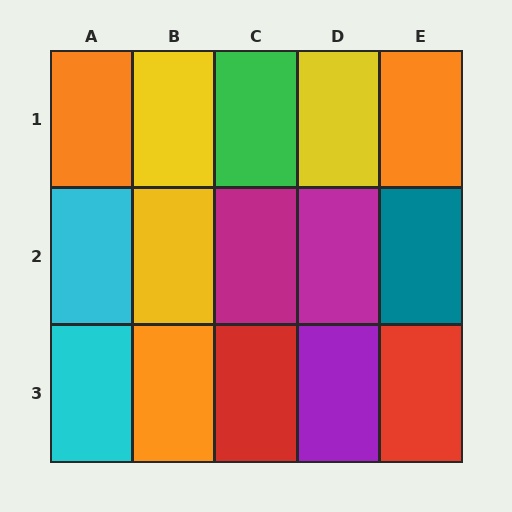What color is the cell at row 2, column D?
Magenta.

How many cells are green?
1 cell is green.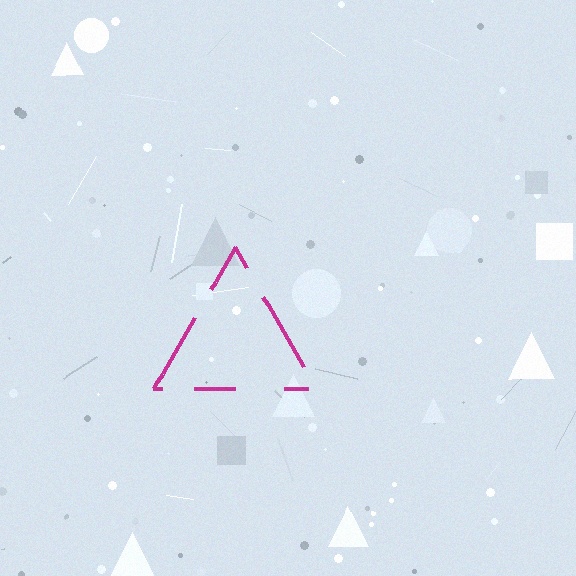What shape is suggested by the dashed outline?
The dashed outline suggests a triangle.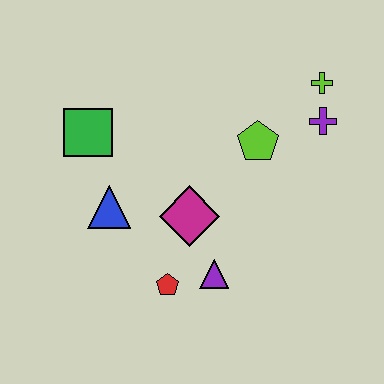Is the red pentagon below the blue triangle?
Yes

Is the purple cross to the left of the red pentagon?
No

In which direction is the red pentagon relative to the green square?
The red pentagon is below the green square.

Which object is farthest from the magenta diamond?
The lime cross is farthest from the magenta diamond.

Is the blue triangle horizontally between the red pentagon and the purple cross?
No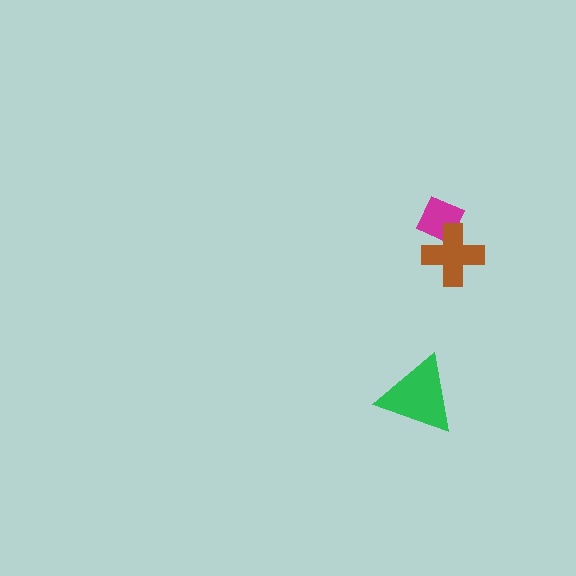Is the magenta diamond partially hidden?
Yes, it is partially covered by another shape.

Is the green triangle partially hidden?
No, no other shape covers it.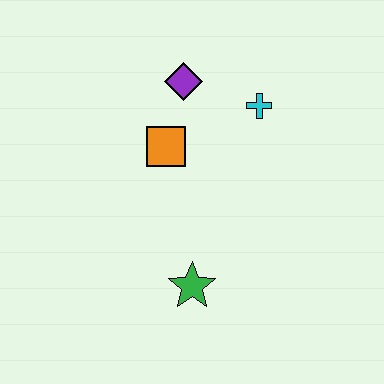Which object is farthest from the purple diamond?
The green star is farthest from the purple diamond.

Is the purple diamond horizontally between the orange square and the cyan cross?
Yes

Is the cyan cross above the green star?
Yes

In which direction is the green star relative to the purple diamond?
The green star is below the purple diamond.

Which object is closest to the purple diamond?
The orange square is closest to the purple diamond.